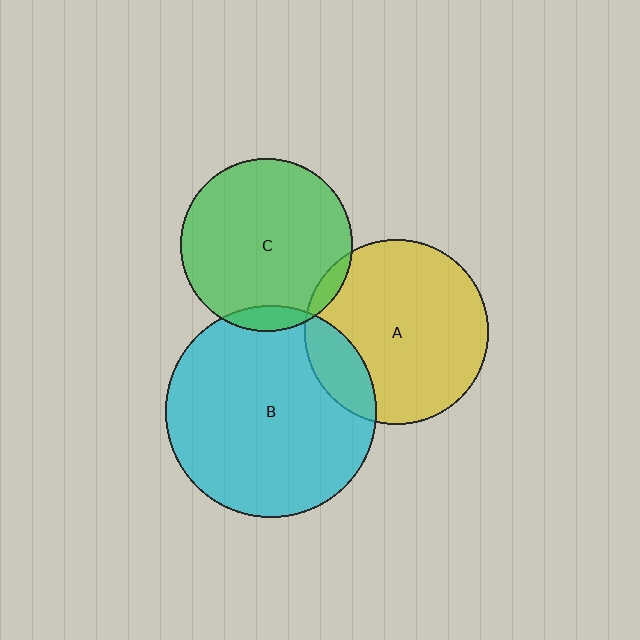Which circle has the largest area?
Circle B (cyan).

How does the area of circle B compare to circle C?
Approximately 1.5 times.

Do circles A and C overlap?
Yes.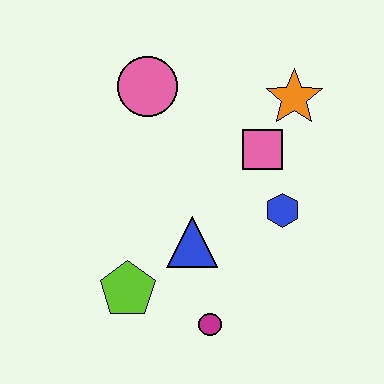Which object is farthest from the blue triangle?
The orange star is farthest from the blue triangle.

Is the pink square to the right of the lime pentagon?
Yes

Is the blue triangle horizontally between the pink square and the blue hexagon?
No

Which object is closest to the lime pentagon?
The blue triangle is closest to the lime pentagon.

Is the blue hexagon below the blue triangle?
No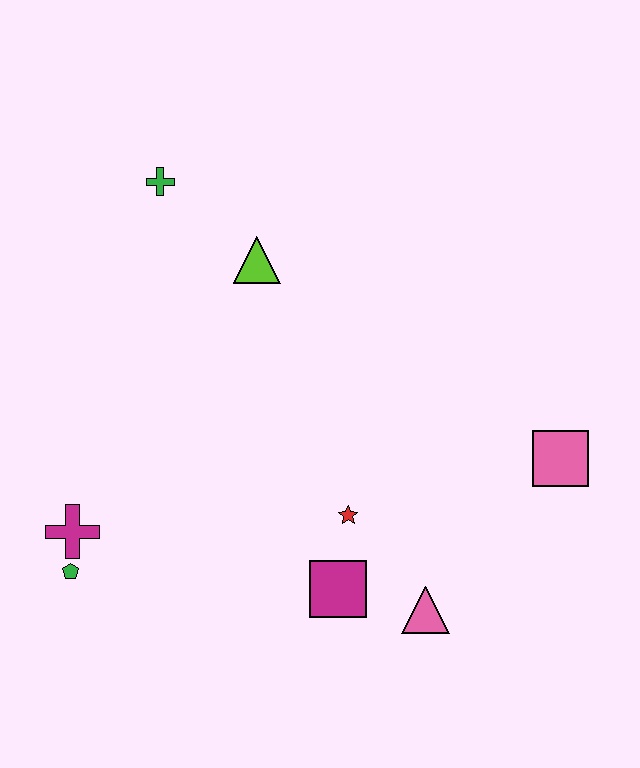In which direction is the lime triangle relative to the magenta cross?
The lime triangle is above the magenta cross.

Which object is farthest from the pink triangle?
The green cross is farthest from the pink triangle.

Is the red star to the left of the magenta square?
No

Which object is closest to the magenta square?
The red star is closest to the magenta square.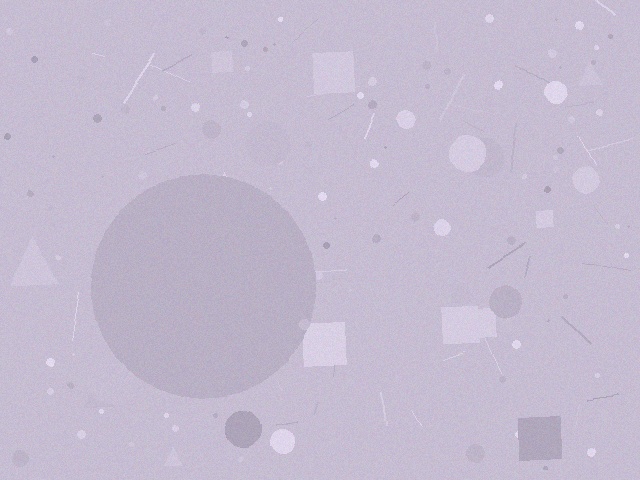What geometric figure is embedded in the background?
A circle is embedded in the background.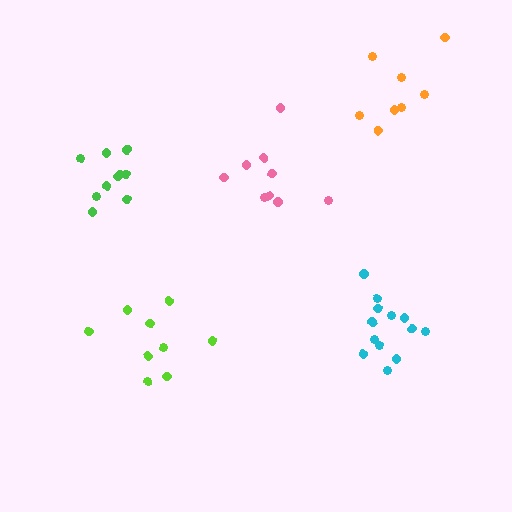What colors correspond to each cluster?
The clusters are colored: lime, cyan, green, pink, orange.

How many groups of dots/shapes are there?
There are 5 groups.